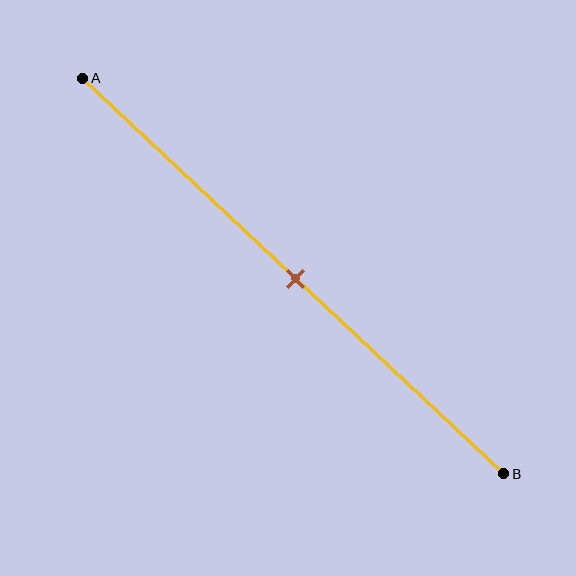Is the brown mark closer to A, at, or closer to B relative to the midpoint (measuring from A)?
The brown mark is approximately at the midpoint of segment AB.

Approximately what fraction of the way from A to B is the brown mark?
The brown mark is approximately 50% of the way from A to B.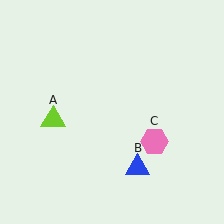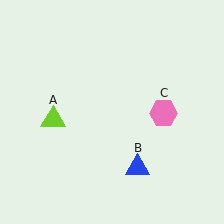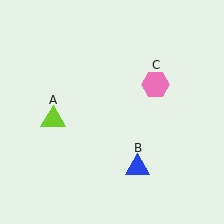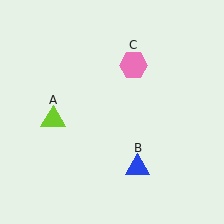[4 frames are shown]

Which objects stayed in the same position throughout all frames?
Lime triangle (object A) and blue triangle (object B) remained stationary.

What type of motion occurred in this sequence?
The pink hexagon (object C) rotated counterclockwise around the center of the scene.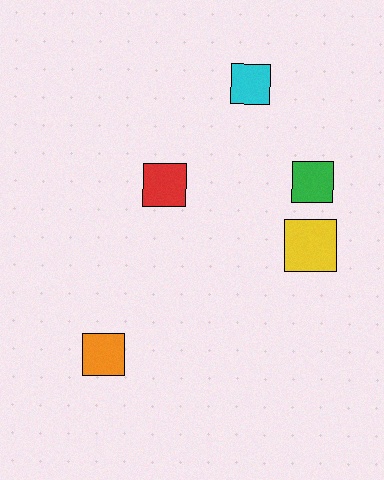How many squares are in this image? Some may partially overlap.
There are 5 squares.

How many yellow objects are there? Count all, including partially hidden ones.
There is 1 yellow object.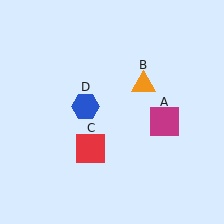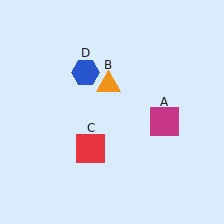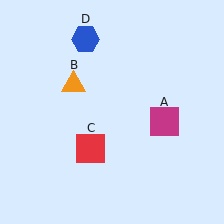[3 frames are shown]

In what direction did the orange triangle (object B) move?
The orange triangle (object B) moved left.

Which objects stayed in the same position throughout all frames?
Magenta square (object A) and red square (object C) remained stationary.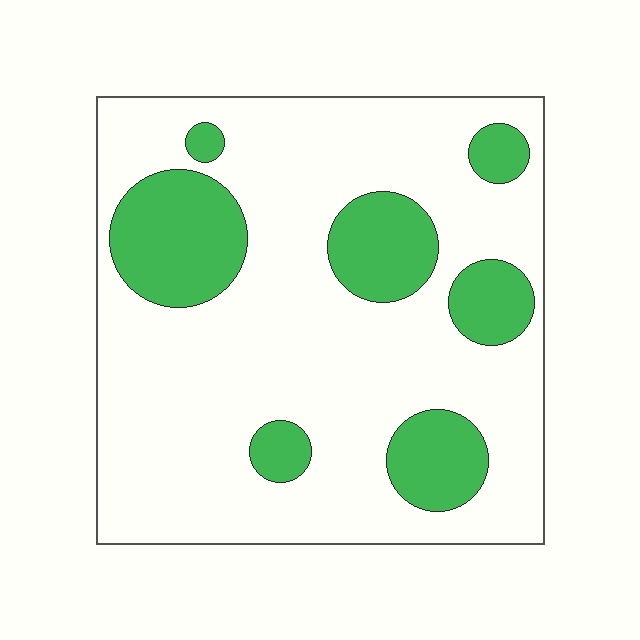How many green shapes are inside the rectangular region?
7.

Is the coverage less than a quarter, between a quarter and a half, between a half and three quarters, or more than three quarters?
Less than a quarter.